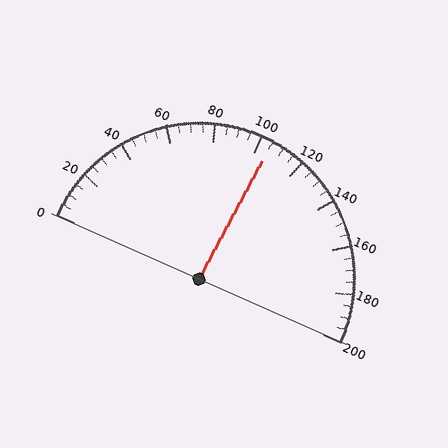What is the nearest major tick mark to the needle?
The nearest major tick mark is 100.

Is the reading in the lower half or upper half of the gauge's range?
The reading is in the upper half of the range (0 to 200).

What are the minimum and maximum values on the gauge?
The gauge ranges from 0 to 200.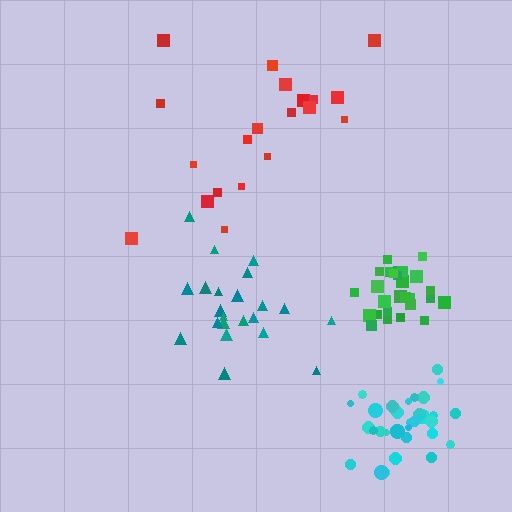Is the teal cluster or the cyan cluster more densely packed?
Cyan.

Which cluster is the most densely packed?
Green.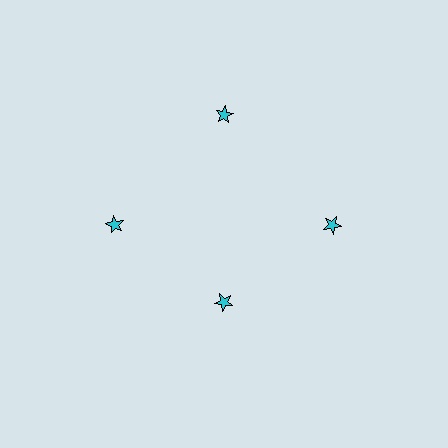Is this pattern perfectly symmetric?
No. The 4 cyan stars are arranged in a ring, but one element near the 6 o'clock position is pulled inward toward the center, breaking the 4-fold rotational symmetry.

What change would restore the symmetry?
The symmetry would be restored by moving it outward, back onto the ring so that all 4 stars sit at equal angles and equal distance from the center.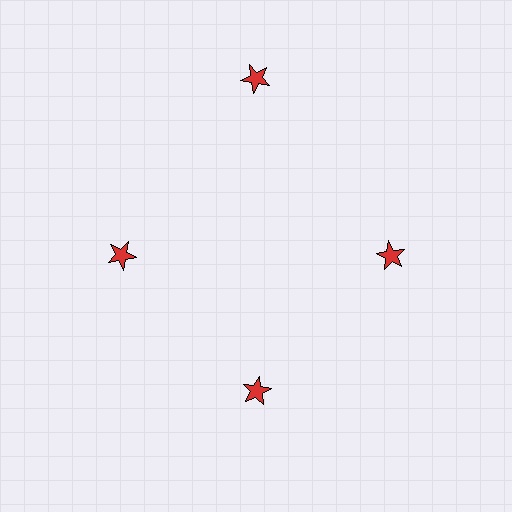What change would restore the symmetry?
The symmetry would be restored by moving it inward, back onto the ring so that all 4 stars sit at equal angles and equal distance from the center.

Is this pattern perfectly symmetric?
No. The 4 red stars are arranged in a ring, but one element near the 12 o'clock position is pushed outward from the center, breaking the 4-fold rotational symmetry.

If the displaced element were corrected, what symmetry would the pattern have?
It would have 4-fold rotational symmetry — the pattern would map onto itself every 90 degrees.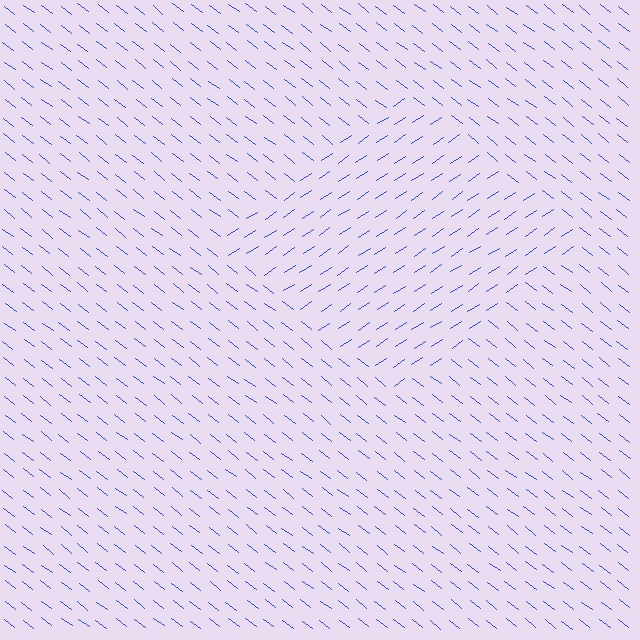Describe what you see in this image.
The image is filled with small blue line segments. A diamond region in the image has lines oriented differently from the surrounding lines, creating a visible texture boundary.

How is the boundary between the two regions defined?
The boundary is defined purely by a change in line orientation (approximately 71 degrees difference). All lines are the same color and thickness.